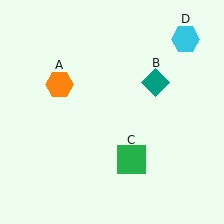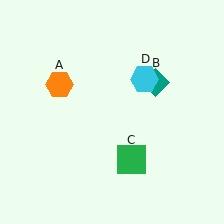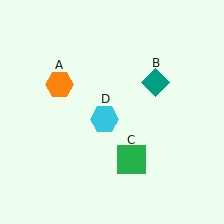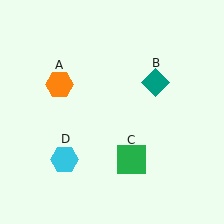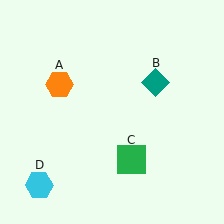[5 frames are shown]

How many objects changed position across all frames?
1 object changed position: cyan hexagon (object D).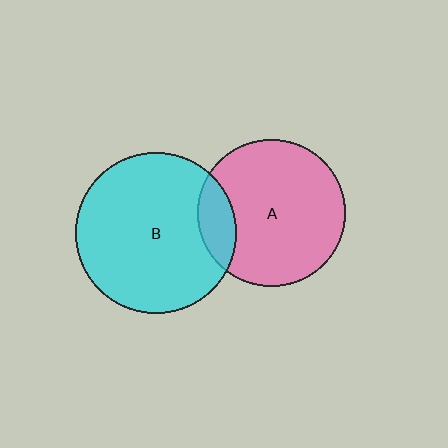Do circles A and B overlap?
Yes.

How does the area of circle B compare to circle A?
Approximately 1.2 times.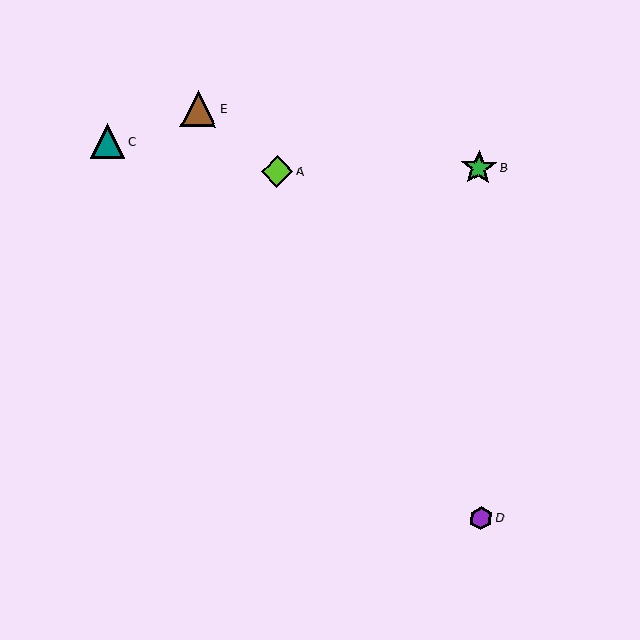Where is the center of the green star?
The center of the green star is at (479, 168).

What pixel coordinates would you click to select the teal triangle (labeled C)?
Click at (108, 141) to select the teal triangle C.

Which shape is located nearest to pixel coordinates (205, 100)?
The brown triangle (labeled E) at (199, 109) is nearest to that location.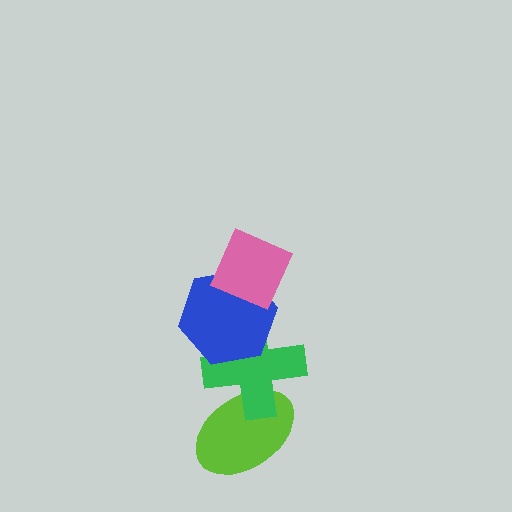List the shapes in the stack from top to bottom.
From top to bottom: the pink diamond, the blue hexagon, the green cross, the lime ellipse.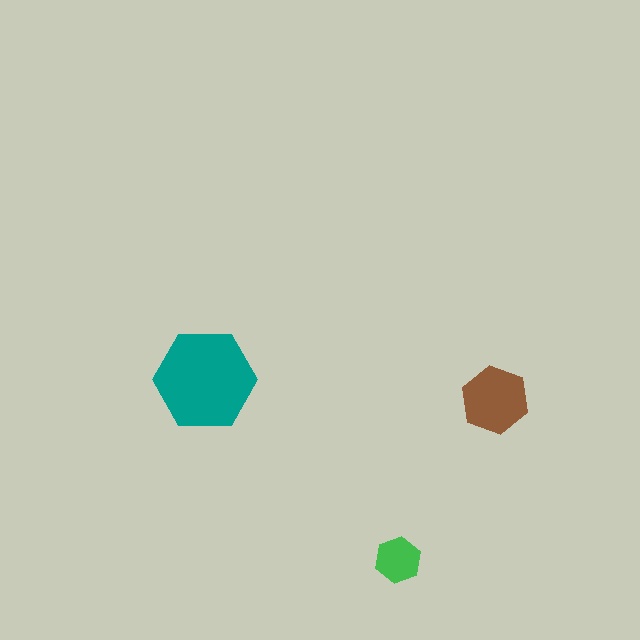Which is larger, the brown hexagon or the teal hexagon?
The teal one.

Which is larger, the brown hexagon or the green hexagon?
The brown one.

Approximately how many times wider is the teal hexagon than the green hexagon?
About 2 times wider.